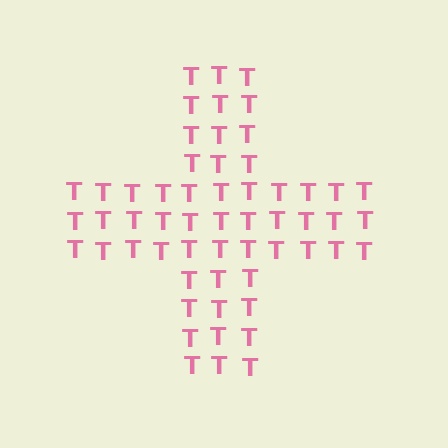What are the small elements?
The small elements are letter T's.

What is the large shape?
The large shape is a cross.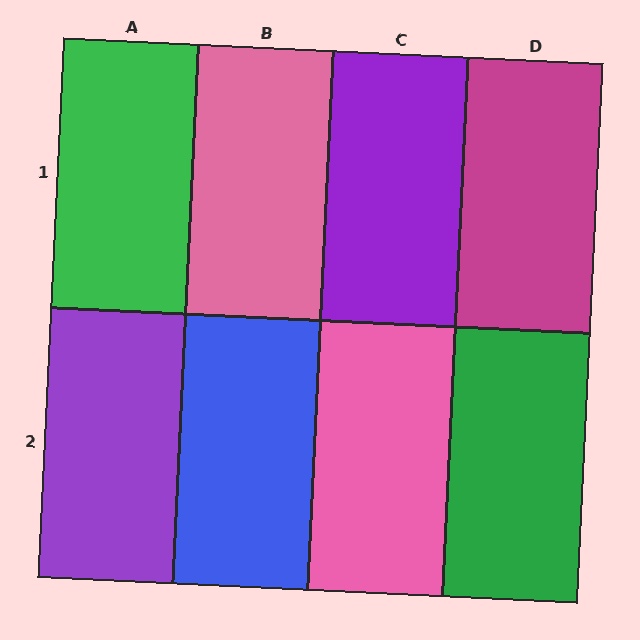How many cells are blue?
1 cell is blue.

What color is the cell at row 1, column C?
Purple.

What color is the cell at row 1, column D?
Magenta.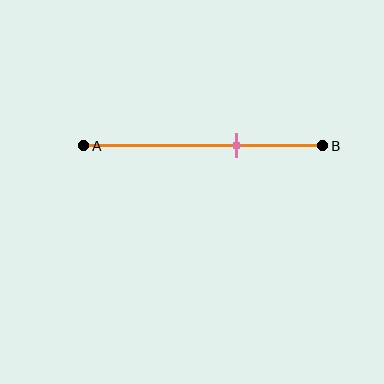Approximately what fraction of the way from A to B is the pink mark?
The pink mark is approximately 65% of the way from A to B.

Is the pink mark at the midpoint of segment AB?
No, the mark is at about 65% from A, not at the 50% midpoint.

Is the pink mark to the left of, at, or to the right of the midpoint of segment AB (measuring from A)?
The pink mark is to the right of the midpoint of segment AB.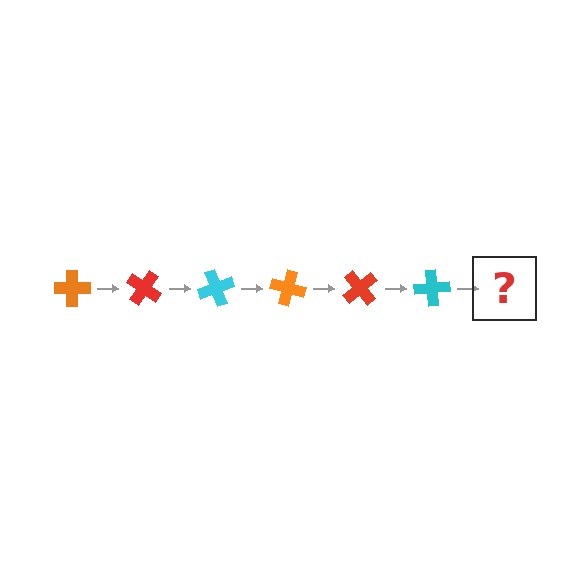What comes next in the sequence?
The next element should be an orange cross, rotated 210 degrees from the start.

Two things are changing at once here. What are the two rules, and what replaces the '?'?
The two rules are that it rotates 35 degrees each step and the color cycles through orange, red, and cyan. The '?' should be an orange cross, rotated 210 degrees from the start.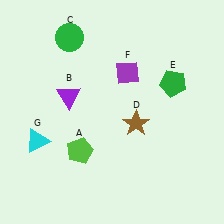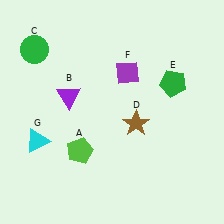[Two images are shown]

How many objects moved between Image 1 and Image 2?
1 object moved between the two images.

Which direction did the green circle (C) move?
The green circle (C) moved left.